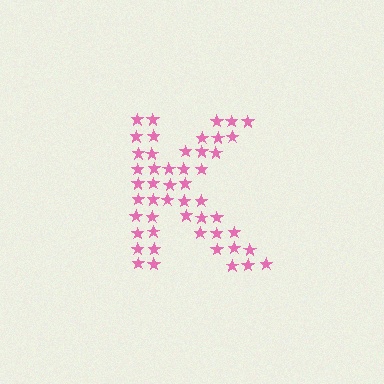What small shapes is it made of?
It is made of small stars.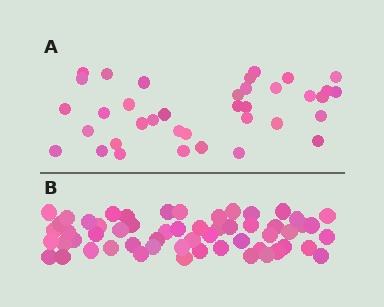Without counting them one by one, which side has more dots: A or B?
Region B (the bottom region) has more dots.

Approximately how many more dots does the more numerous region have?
Region B has approximately 20 more dots than region A.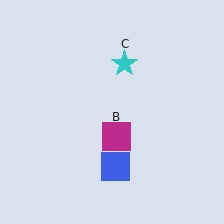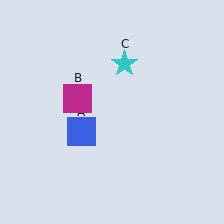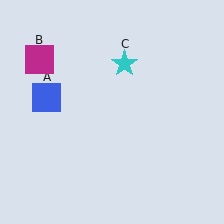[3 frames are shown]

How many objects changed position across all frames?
2 objects changed position: blue square (object A), magenta square (object B).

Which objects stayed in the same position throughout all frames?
Cyan star (object C) remained stationary.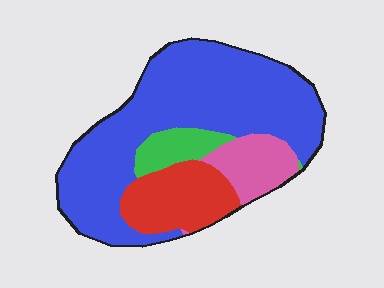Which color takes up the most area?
Blue, at roughly 65%.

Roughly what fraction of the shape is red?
Red takes up about one sixth (1/6) of the shape.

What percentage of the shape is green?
Green covers about 10% of the shape.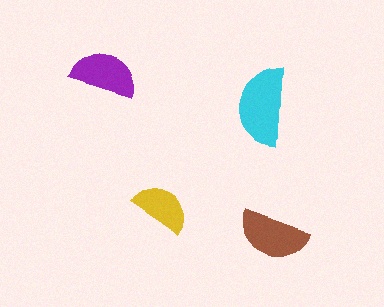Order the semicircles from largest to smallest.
the cyan one, the brown one, the purple one, the yellow one.